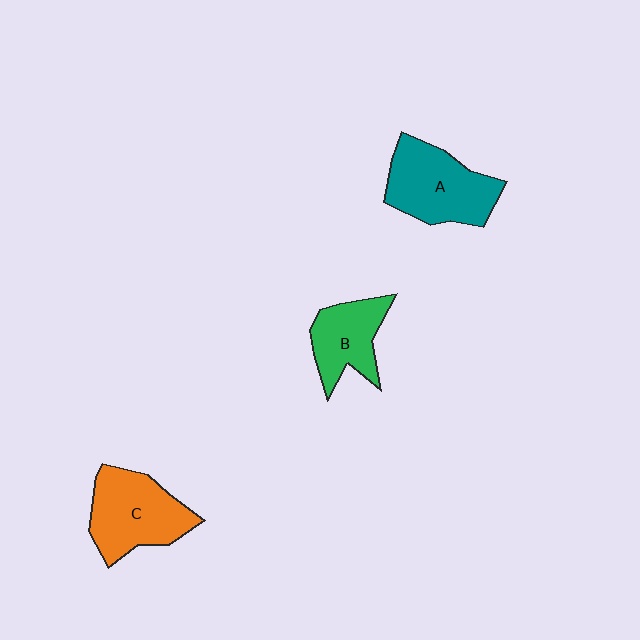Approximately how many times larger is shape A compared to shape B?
Approximately 1.4 times.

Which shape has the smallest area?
Shape B (green).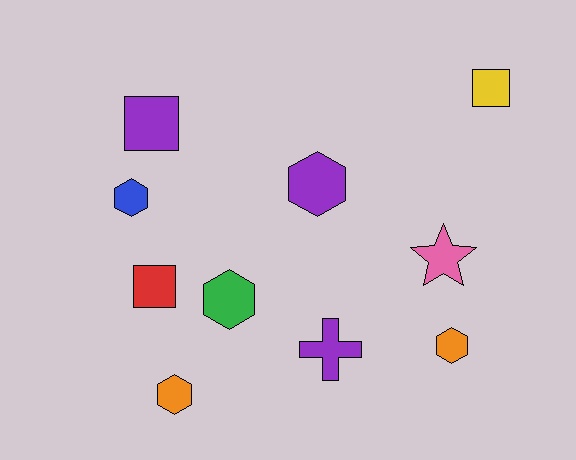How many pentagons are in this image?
There are no pentagons.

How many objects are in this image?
There are 10 objects.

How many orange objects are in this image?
There are 2 orange objects.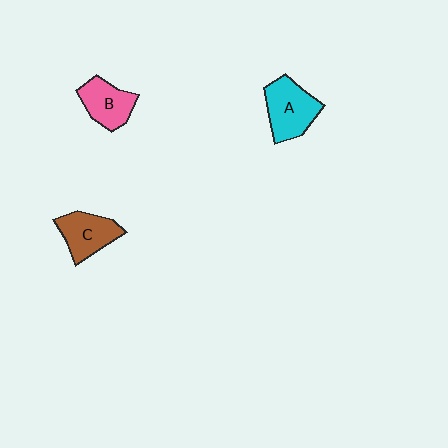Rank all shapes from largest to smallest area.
From largest to smallest: A (cyan), C (brown), B (pink).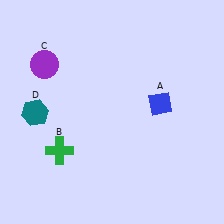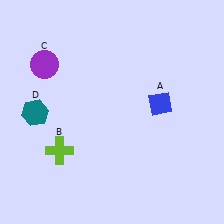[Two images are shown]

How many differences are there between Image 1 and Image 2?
There is 1 difference between the two images.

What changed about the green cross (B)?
In Image 1, B is green. In Image 2, it changed to lime.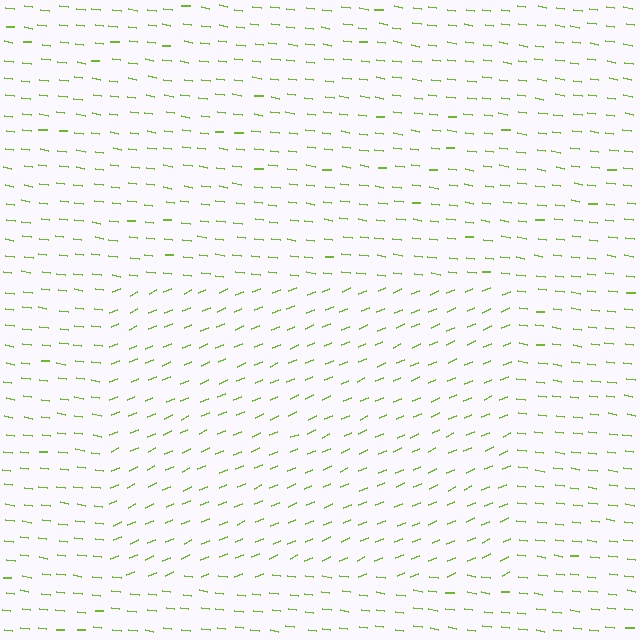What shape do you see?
I see a rectangle.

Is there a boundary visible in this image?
Yes, there is a texture boundary formed by a change in line orientation.